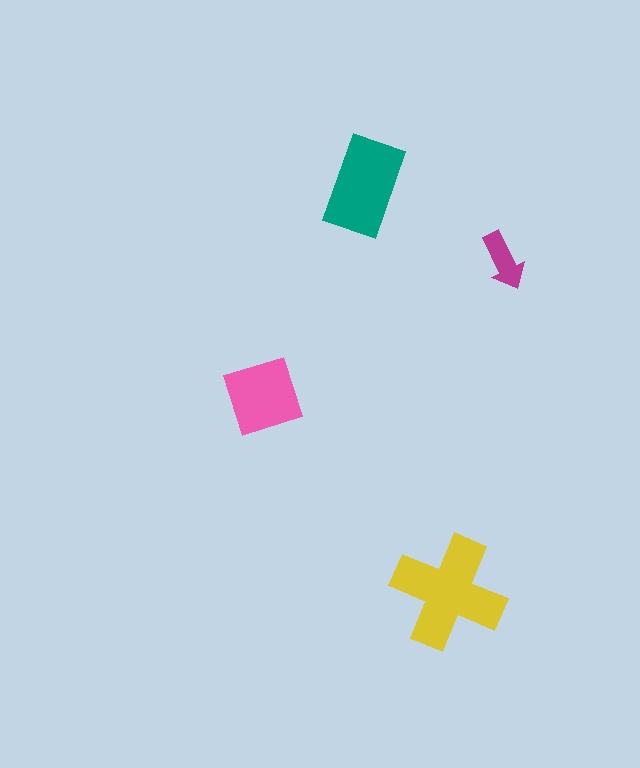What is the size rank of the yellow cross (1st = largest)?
1st.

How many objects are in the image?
There are 4 objects in the image.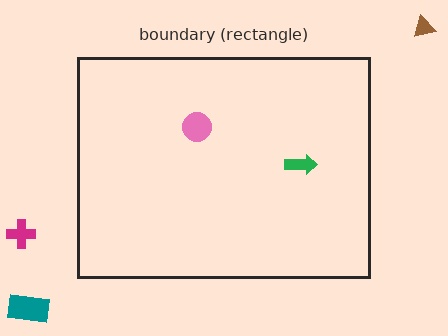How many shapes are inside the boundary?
2 inside, 3 outside.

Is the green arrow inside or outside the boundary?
Inside.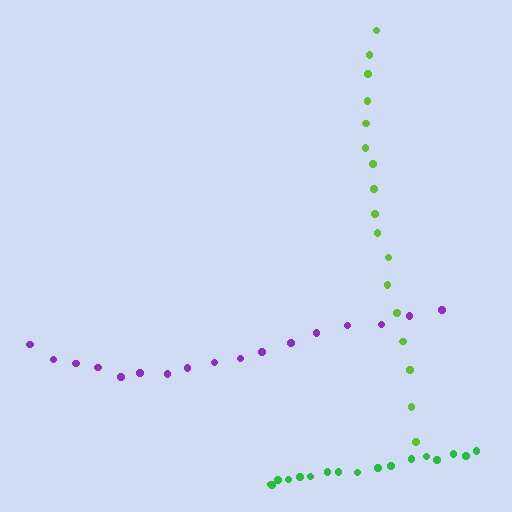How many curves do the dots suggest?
There are 3 distinct paths.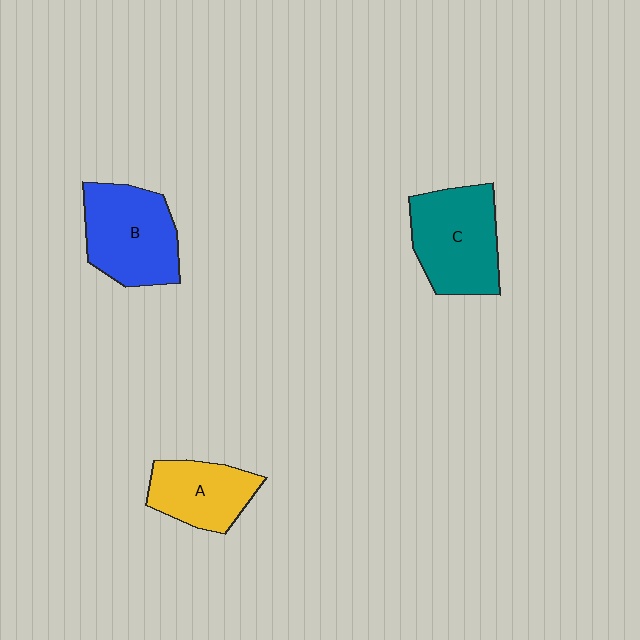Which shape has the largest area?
Shape C (teal).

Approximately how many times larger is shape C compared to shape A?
Approximately 1.4 times.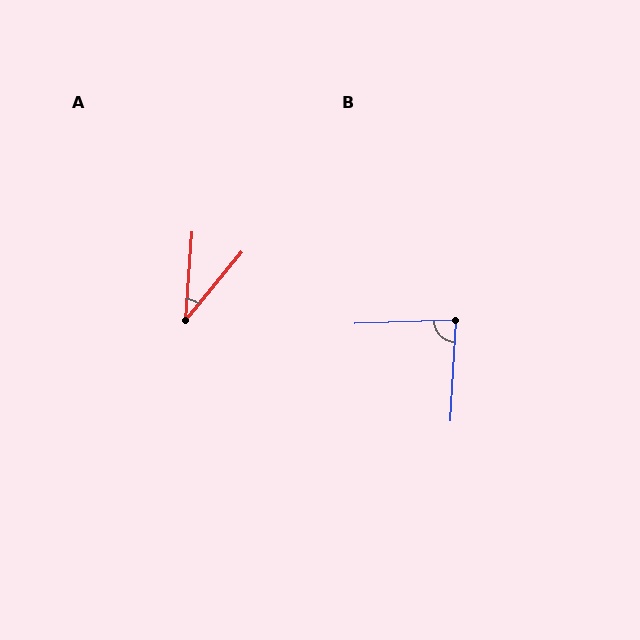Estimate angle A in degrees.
Approximately 35 degrees.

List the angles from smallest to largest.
A (35°), B (85°).